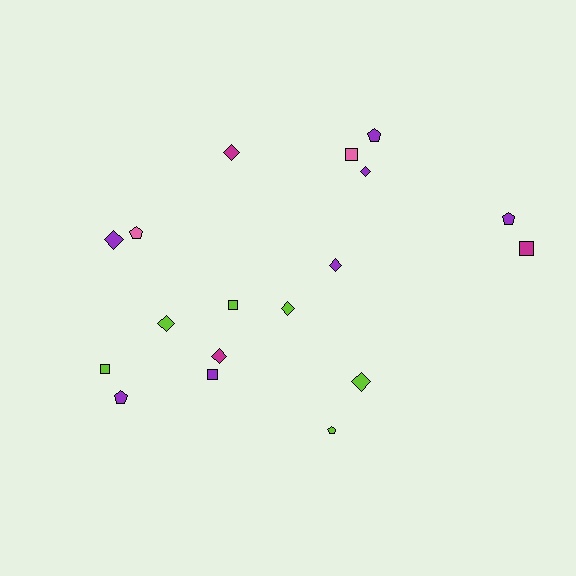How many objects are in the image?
There are 18 objects.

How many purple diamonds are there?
There are 3 purple diamonds.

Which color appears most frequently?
Purple, with 7 objects.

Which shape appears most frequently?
Diamond, with 8 objects.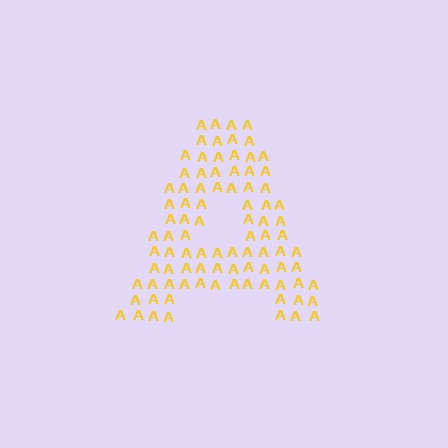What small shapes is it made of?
It is made of small letter A's.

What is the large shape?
The large shape is the letter A.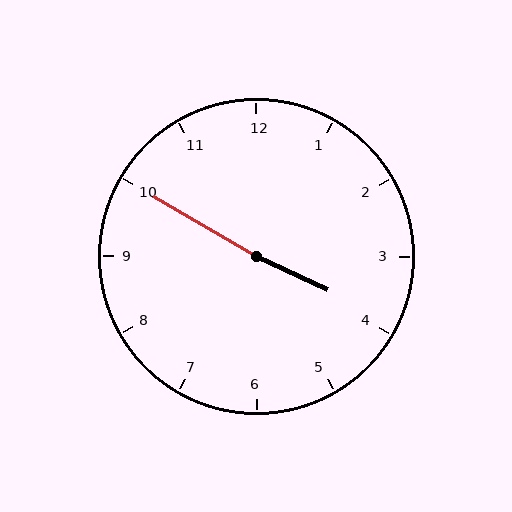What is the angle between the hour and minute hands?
Approximately 175 degrees.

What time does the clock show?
3:50.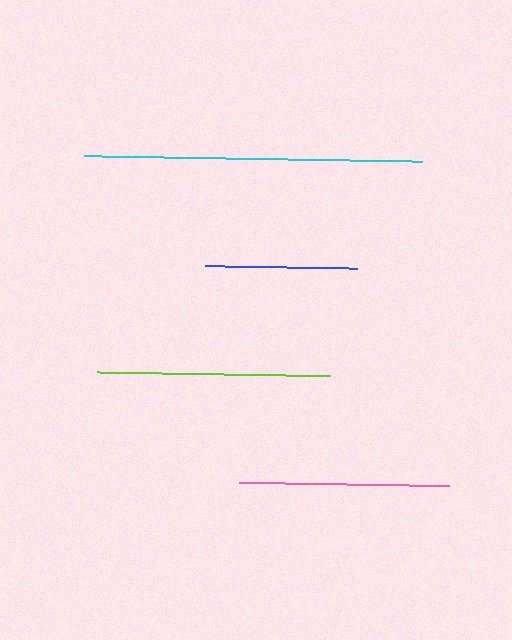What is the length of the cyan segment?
The cyan segment is approximately 337 pixels long.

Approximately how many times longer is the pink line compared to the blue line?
The pink line is approximately 1.4 times the length of the blue line.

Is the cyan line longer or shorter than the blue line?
The cyan line is longer than the blue line.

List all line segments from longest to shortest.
From longest to shortest: cyan, lime, pink, blue.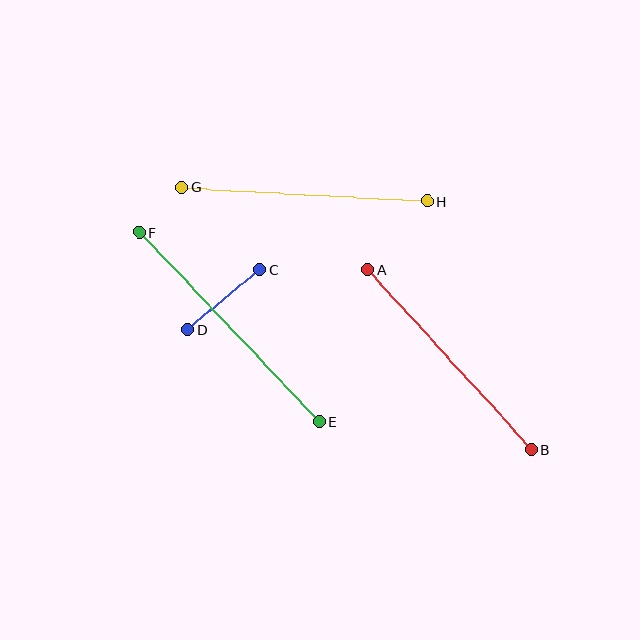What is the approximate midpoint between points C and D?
The midpoint is at approximately (223, 300) pixels.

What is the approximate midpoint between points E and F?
The midpoint is at approximately (229, 327) pixels.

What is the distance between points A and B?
The distance is approximately 244 pixels.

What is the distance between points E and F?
The distance is approximately 261 pixels.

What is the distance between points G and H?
The distance is approximately 245 pixels.